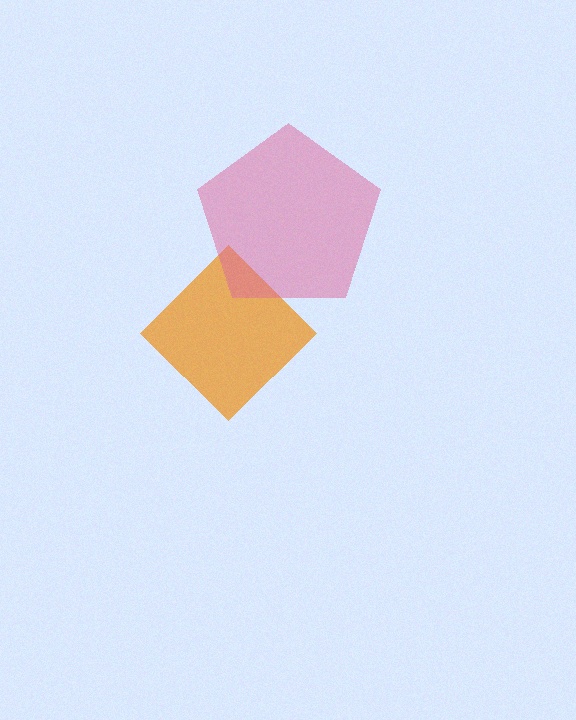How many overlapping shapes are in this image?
There are 2 overlapping shapes in the image.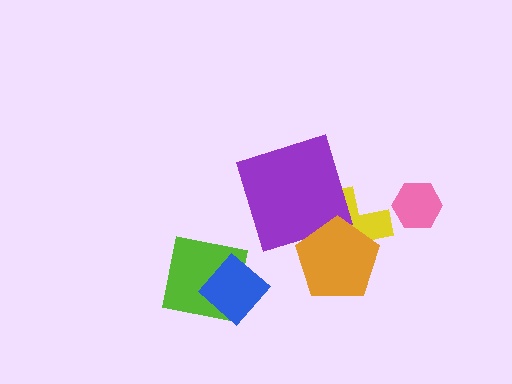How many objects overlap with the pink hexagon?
0 objects overlap with the pink hexagon.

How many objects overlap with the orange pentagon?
2 objects overlap with the orange pentagon.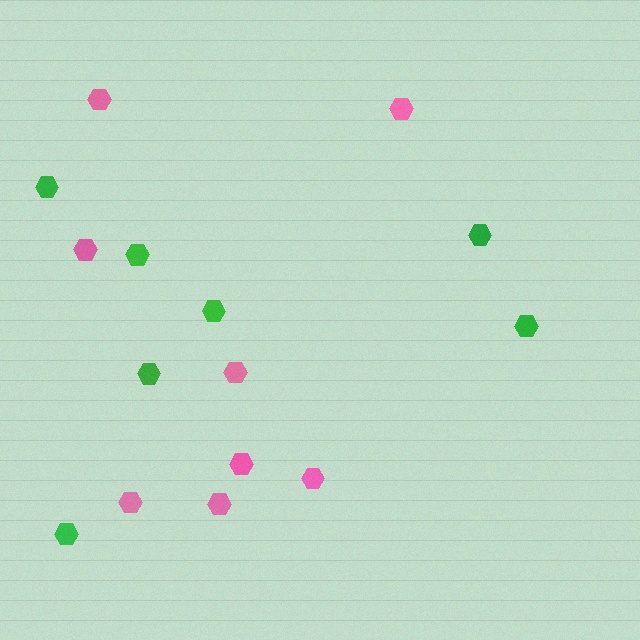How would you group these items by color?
There are 2 groups: one group of green hexagons (7) and one group of pink hexagons (8).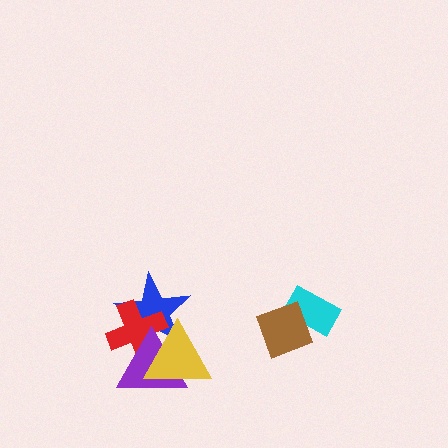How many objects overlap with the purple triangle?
3 objects overlap with the purple triangle.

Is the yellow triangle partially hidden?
No, no other shape covers it.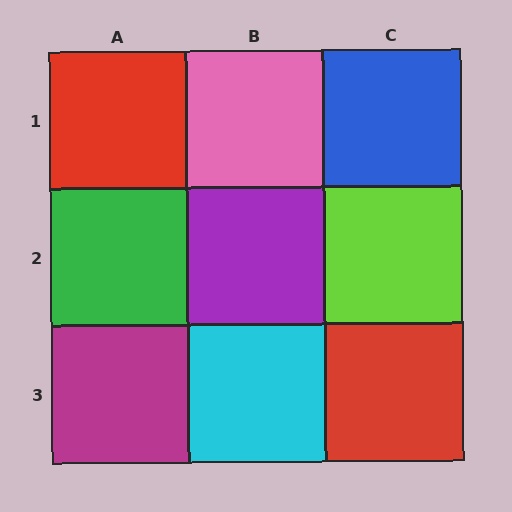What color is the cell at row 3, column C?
Red.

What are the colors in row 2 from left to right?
Green, purple, lime.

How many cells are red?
2 cells are red.